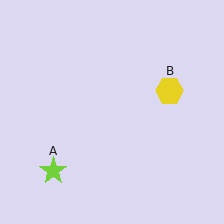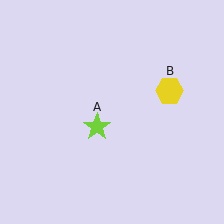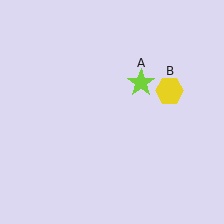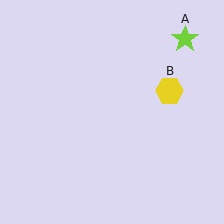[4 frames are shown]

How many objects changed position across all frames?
1 object changed position: lime star (object A).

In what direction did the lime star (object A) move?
The lime star (object A) moved up and to the right.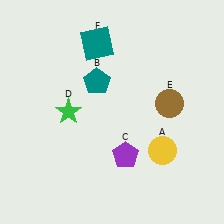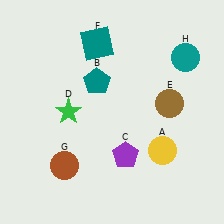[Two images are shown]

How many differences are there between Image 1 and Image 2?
There are 2 differences between the two images.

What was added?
A brown circle (G), a teal circle (H) were added in Image 2.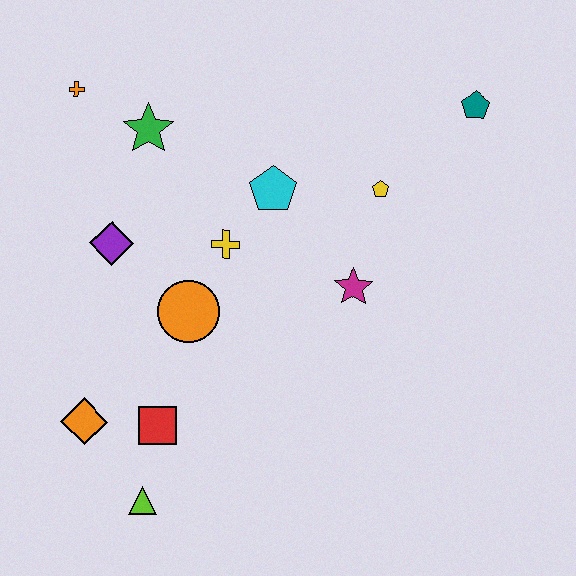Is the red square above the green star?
No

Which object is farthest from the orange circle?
The teal pentagon is farthest from the orange circle.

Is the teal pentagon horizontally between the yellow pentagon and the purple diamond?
No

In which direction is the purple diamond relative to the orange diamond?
The purple diamond is above the orange diamond.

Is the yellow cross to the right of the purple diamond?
Yes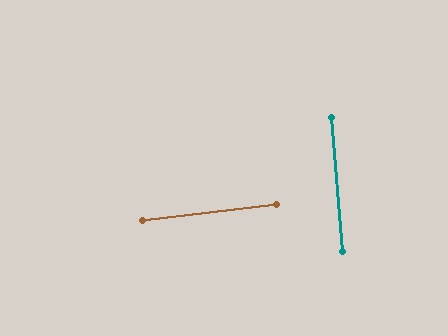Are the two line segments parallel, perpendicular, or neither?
Perpendicular — they meet at approximately 88°.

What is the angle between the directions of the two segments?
Approximately 88 degrees.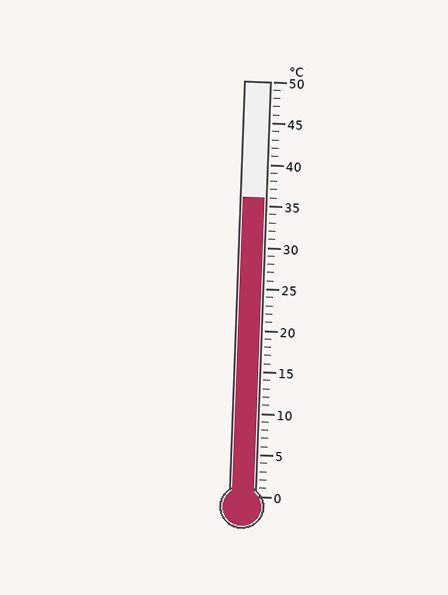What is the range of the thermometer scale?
The thermometer scale ranges from 0°C to 50°C.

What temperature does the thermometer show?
The thermometer shows approximately 36°C.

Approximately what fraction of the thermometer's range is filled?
The thermometer is filled to approximately 70% of its range.